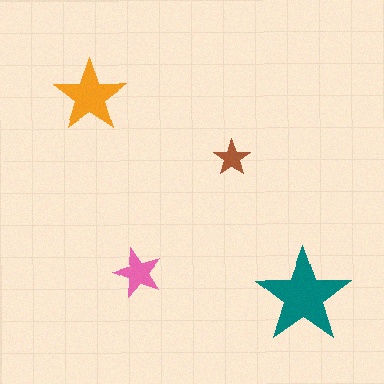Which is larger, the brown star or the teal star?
The teal one.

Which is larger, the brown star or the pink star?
The pink one.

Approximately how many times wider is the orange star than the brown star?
About 2 times wider.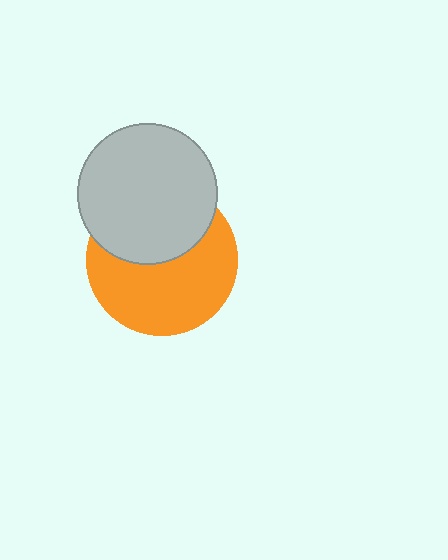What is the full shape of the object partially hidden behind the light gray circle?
The partially hidden object is an orange circle.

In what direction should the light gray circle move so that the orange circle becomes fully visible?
The light gray circle should move up. That is the shortest direction to clear the overlap and leave the orange circle fully visible.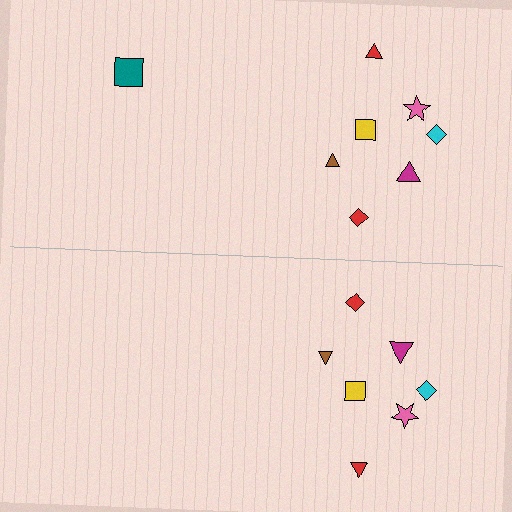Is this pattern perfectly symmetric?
No, the pattern is not perfectly symmetric. A teal square is missing from the bottom side.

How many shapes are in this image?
There are 15 shapes in this image.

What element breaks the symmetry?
A teal square is missing from the bottom side.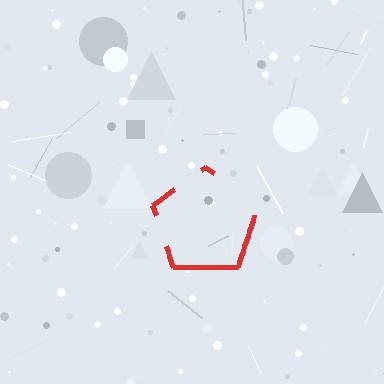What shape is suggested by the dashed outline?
The dashed outline suggests a pentagon.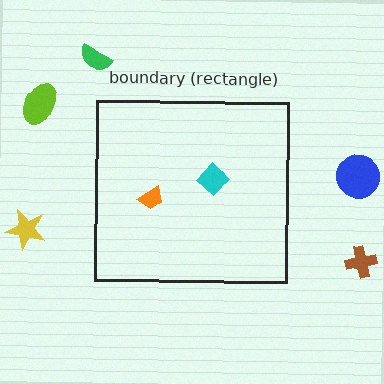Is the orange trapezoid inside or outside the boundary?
Inside.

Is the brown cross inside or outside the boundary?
Outside.